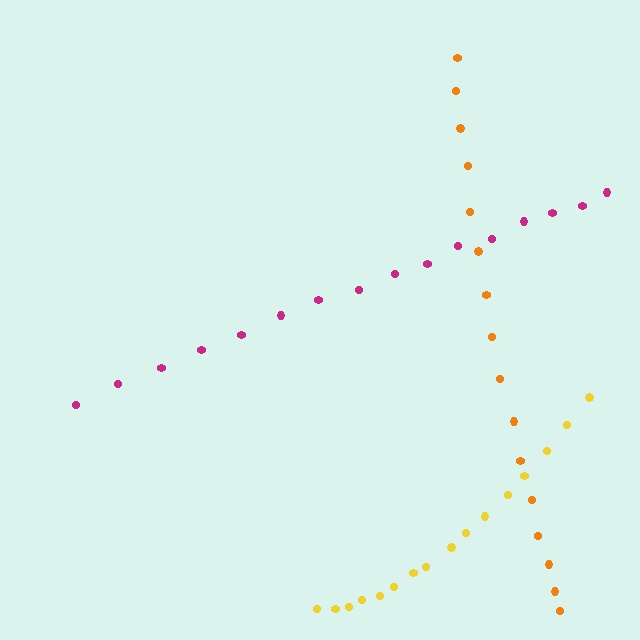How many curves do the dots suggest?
There are 3 distinct paths.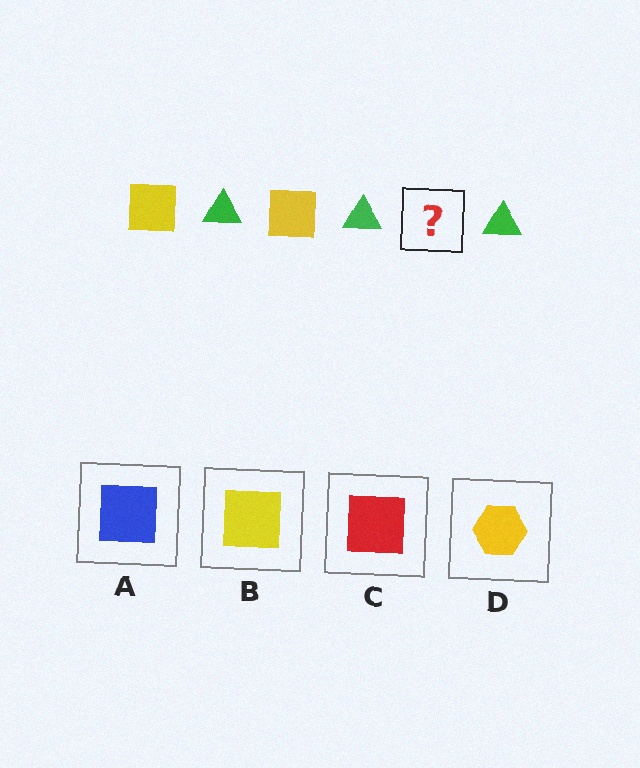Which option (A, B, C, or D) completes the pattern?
B.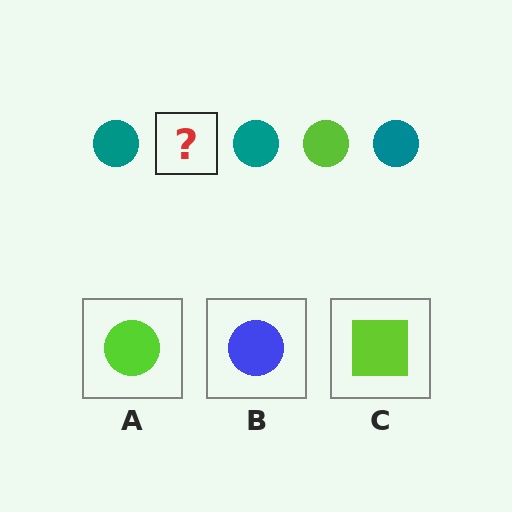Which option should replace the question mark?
Option A.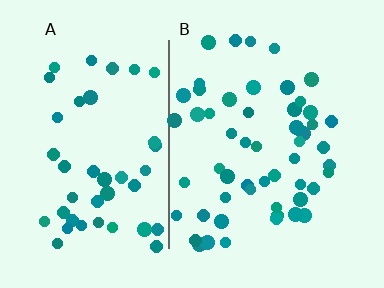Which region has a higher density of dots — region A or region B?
B (the right).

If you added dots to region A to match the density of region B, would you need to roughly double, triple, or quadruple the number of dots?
Approximately double.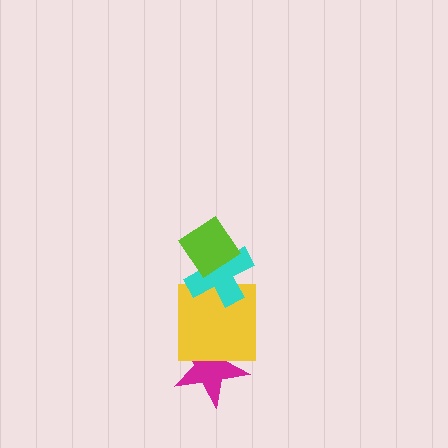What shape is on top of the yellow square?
The cyan cross is on top of the yellow square.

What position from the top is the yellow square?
The yellow square is 3rd from the top.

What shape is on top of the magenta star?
The yellow square is on top of the magenta star.